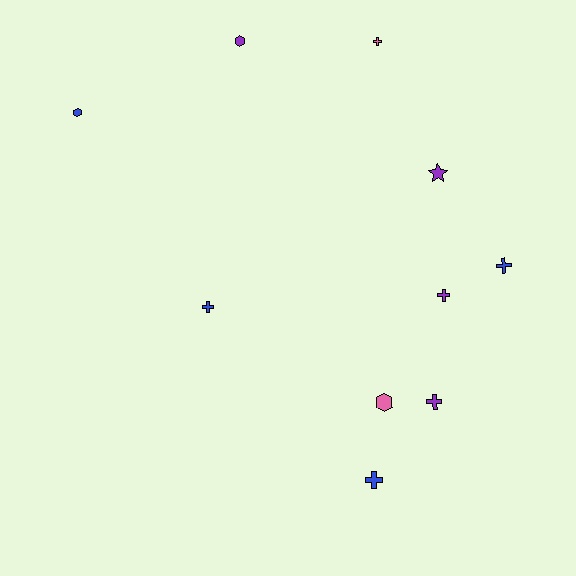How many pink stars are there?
There are no pink stars.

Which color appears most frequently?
Purple, with 4 objects.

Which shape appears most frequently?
Cross, with 6 objects.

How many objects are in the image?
There are 10 objects.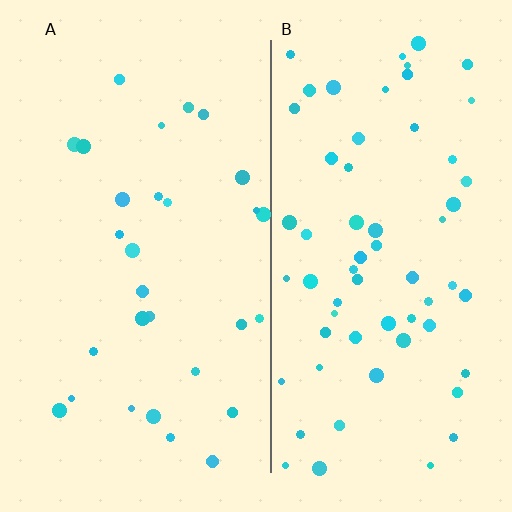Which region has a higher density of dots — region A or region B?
B (the right).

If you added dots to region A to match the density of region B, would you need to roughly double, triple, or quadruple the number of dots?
Approximately double.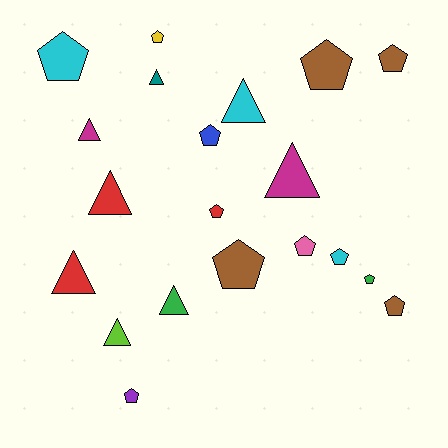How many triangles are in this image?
There are 8 triangles.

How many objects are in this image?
There are 20 objects.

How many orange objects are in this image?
There are no orange objects.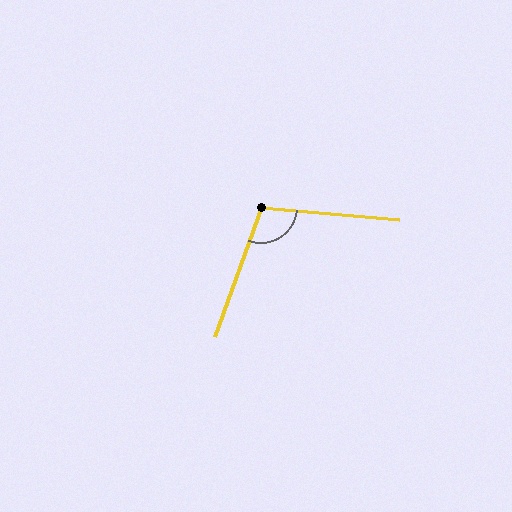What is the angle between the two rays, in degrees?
Approximately 105 degrees.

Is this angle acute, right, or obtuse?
It is obtuse.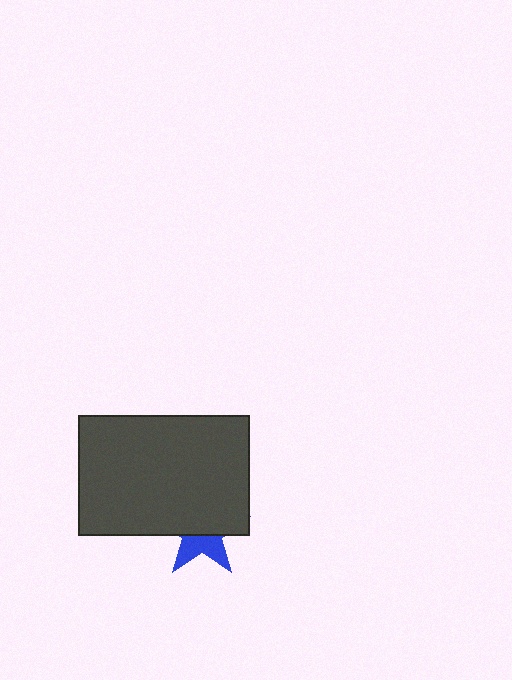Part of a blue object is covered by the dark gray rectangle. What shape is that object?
It is a star.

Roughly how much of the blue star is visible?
A small part of it is visible (roughly 40%).